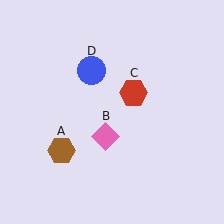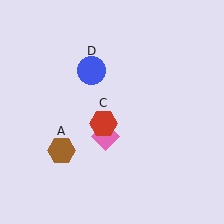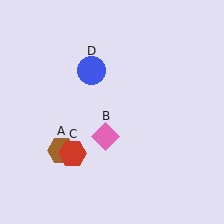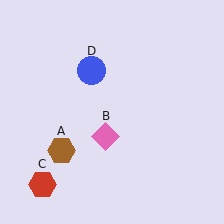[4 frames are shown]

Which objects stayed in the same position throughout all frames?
Brown hexagon (object A) and pink diamond (object B) and blue circle (object D) remained stationary.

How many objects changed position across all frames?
1 object changed position: red hexagon (object C).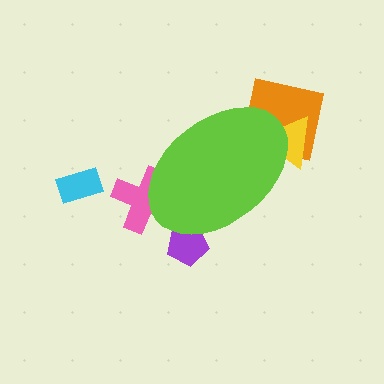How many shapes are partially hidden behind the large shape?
4 shapes are partially hidden.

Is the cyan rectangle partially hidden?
No, the cyan rectangle is fully visible.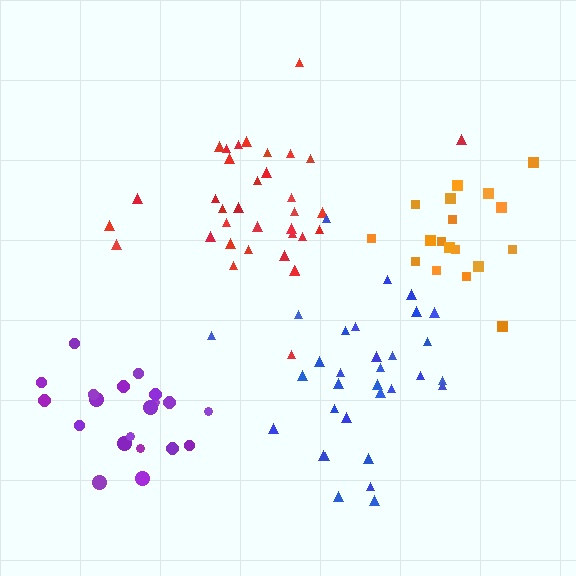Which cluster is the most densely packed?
Orange.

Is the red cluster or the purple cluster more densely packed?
Red.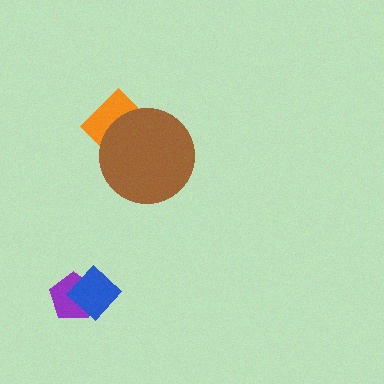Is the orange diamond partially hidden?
Yes, it is partially covered by another shape.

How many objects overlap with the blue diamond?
1 object overlaps with the blue diamond.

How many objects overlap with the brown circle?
1 object overlaps with the brown circle.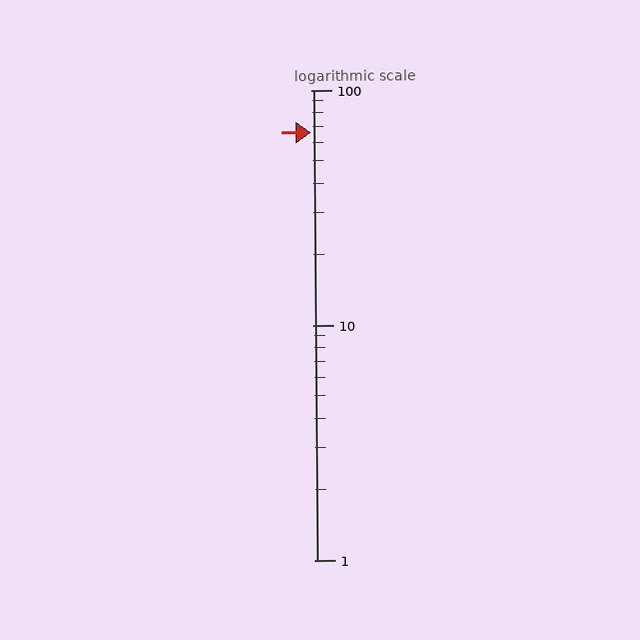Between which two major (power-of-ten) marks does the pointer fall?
The pointer is between 10 and 100.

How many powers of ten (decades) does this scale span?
The scale spans 2 decades, from 1 to 100.